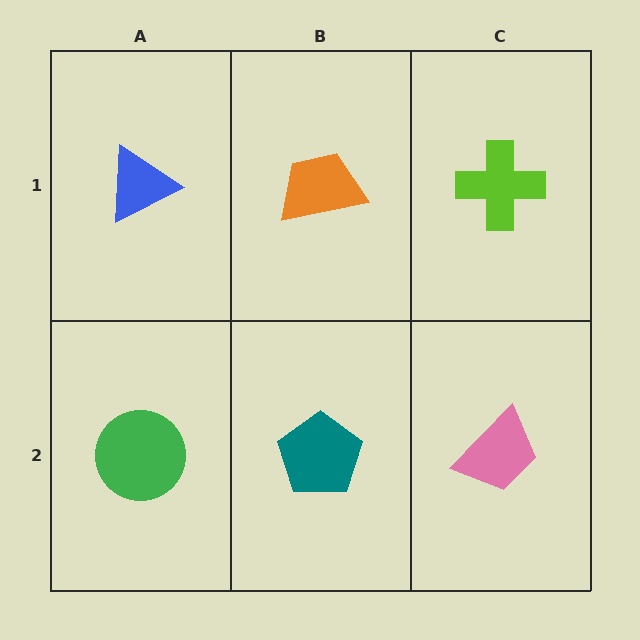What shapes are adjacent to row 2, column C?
A lime cross (row 1, column C), a teal pentagon (row 2, column B).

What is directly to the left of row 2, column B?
A green circle.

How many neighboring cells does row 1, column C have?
2.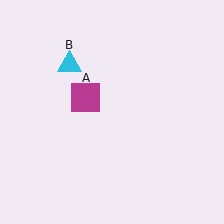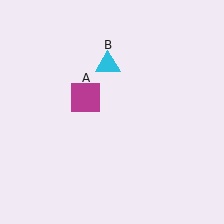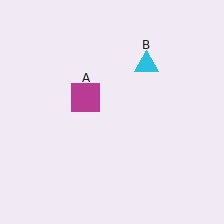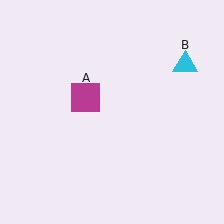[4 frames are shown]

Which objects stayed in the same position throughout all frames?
Magenta square (object A) remained stationary.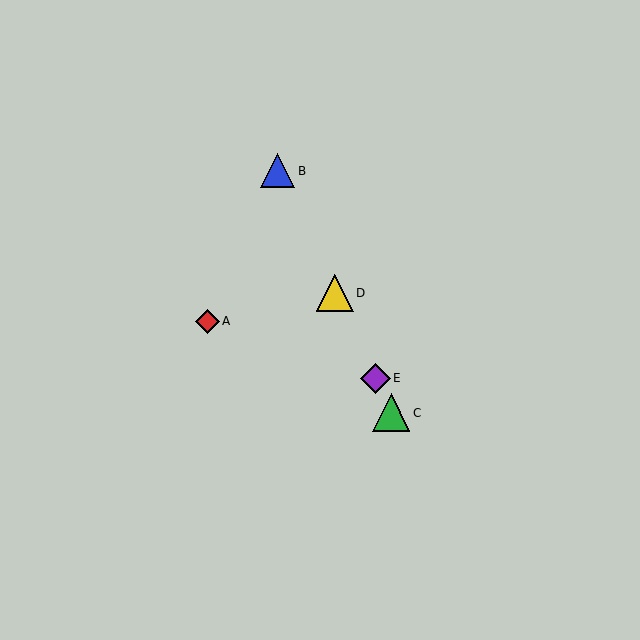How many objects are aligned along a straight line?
4 objects (B, C, D, E) are aligned along a straight line.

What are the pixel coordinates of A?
Object A is at (207, 322).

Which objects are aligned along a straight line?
Objects B, C, D, E are aligned along a straight line.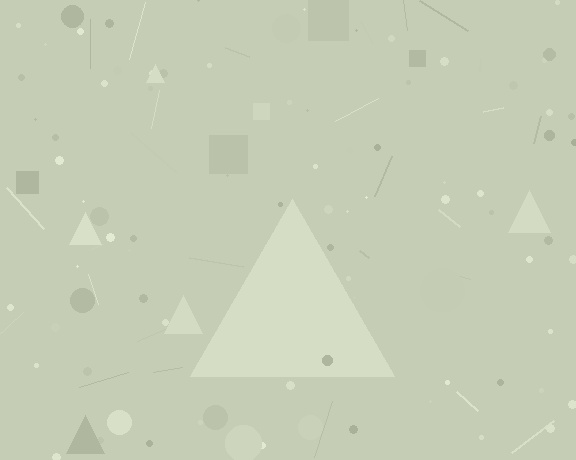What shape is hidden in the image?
A triangle is hidden in the image.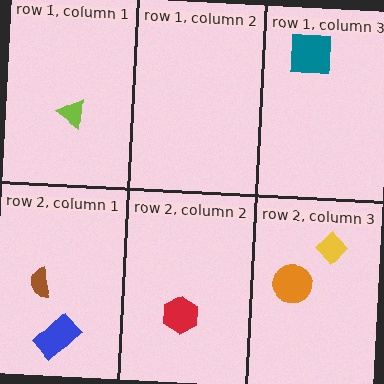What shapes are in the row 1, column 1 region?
The lime triangle.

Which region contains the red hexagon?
The row 2, column 2 region.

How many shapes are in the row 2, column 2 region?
1.